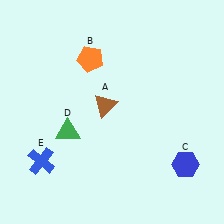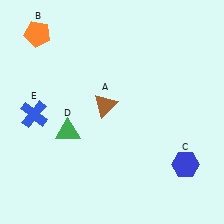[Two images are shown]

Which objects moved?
The objects that moved are: the orange pentagon (B), the blue cross (E).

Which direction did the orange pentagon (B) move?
The orange pentagon (B) moved left.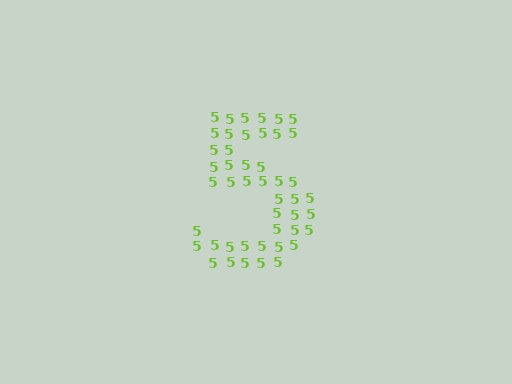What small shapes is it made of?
It is made of small digit 5's.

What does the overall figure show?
The overall figure shows the digit 5.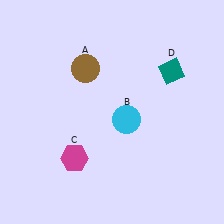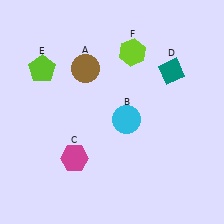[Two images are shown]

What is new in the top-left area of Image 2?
A lime pentagon (E) was added in the top-left area of Image 2.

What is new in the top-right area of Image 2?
A lime hexagon (F) was added in the top-right area of Image 2.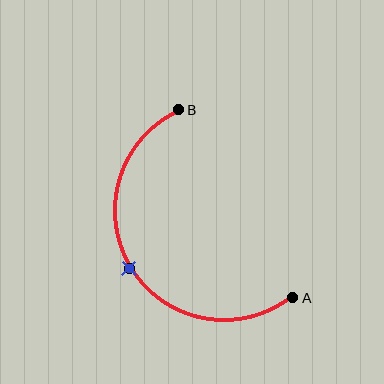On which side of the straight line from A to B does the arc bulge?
The arc bulges to the left of the straight line connecting A and B.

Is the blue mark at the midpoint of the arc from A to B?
Yes. The blue mark lies on the arc at equal arc-length from both A and B — it is the arc midpoint.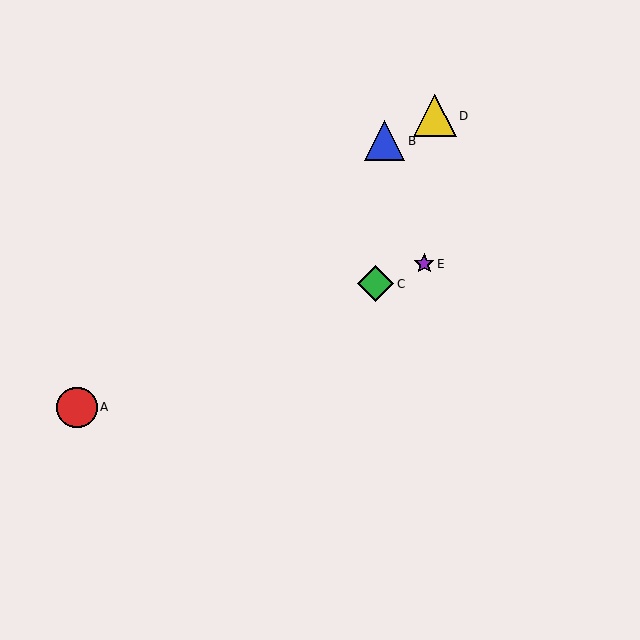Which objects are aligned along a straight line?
Objects A, C, E are aligned along a straight line.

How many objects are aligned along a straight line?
3 objects (A, C, E) are aligned along a straight line.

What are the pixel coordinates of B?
Object B is at (385, 141).